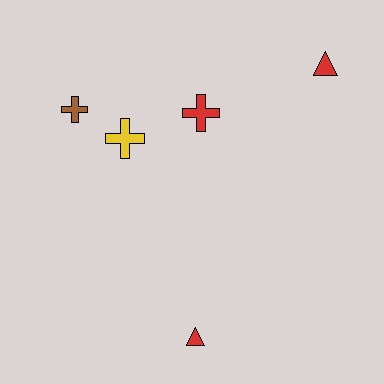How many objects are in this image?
There are 5 objects.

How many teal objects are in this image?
There are no teal objects.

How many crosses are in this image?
There are 3 crosses.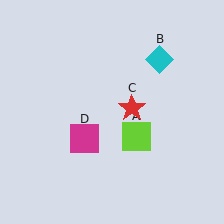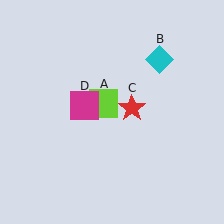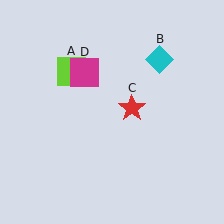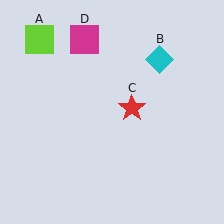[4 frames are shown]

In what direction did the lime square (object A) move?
The lime square (object A) moved up and to the left.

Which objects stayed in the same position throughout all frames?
Cyan diamond (object B) and red star (object C) remained stationary.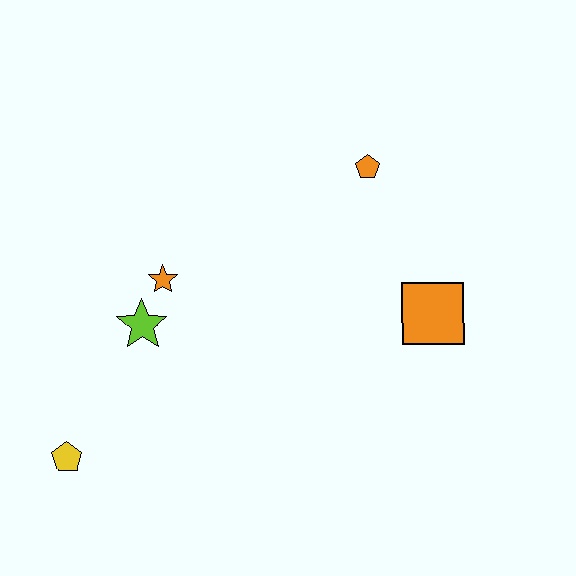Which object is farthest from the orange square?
The yellow pentagon is farthest from the orange square.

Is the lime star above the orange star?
No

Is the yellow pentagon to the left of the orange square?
Yes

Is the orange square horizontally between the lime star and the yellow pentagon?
No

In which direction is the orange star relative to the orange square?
The orange star is to the left of the orange square.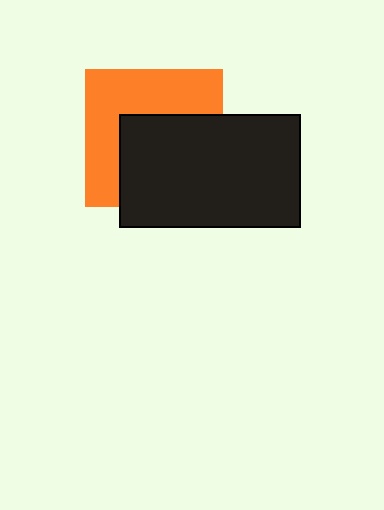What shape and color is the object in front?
The object in front is a black rectangle.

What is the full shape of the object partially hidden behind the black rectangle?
The partially hidden object is an orange square.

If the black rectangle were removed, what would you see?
You would see the complete orange square.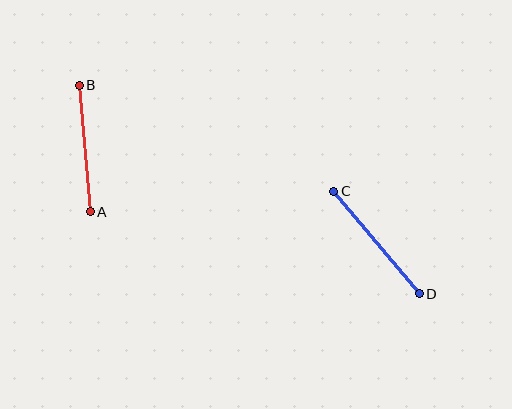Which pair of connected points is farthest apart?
Points C and D are farthest apart.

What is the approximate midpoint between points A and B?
The midpoint is at approximately (85, 149) pixels.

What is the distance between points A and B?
The distance is approximately 127 pixels.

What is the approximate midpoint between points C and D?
The midpoint is at approximately (377, 242) pixels.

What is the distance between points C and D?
The distance is approximately 134 pixels.